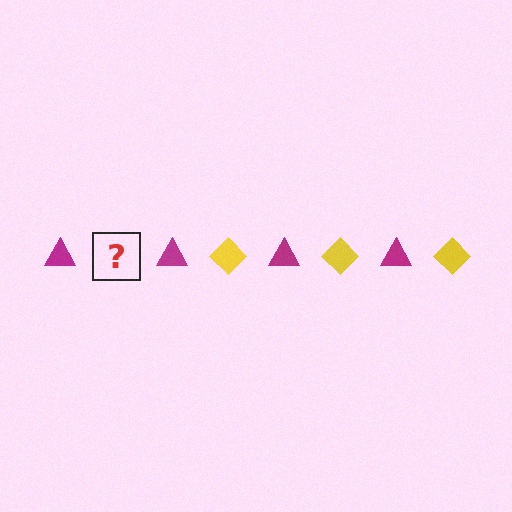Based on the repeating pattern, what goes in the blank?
The blank should be a yellow diamond.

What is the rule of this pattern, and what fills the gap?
The rule is that the pattern alternates between magenta triangle and yellow diamond. The gap should be filled with a yellow diamond.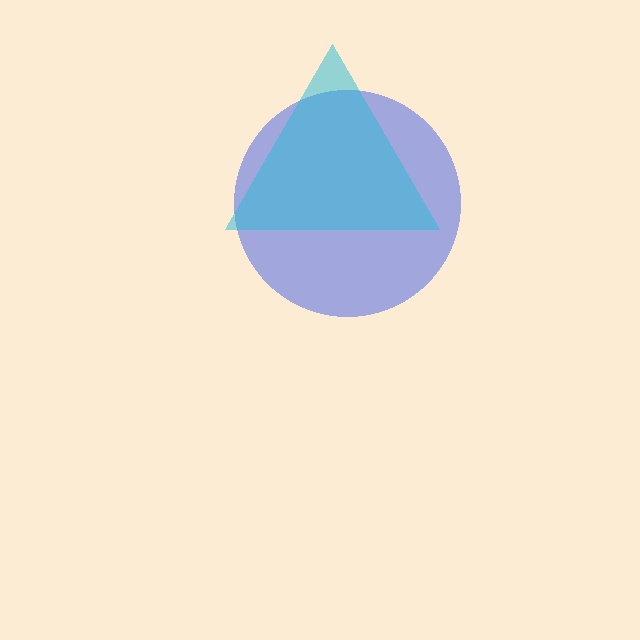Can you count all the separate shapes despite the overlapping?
Yes, there are 2 separate shapes.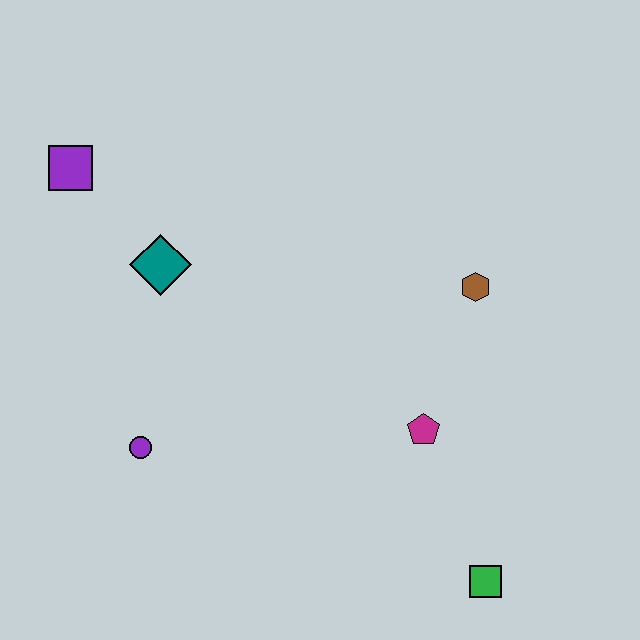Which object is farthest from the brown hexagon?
The purple square is farthest from the brown hexagon.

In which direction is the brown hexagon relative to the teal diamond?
The brown hexagon is to the right of the teal diamond.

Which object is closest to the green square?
The magenta pentagon is closest to the green square.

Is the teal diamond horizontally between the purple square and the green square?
Yes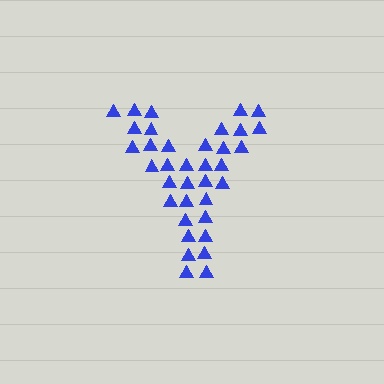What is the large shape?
The large shape is the letter Y.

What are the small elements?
The small elements are triangles.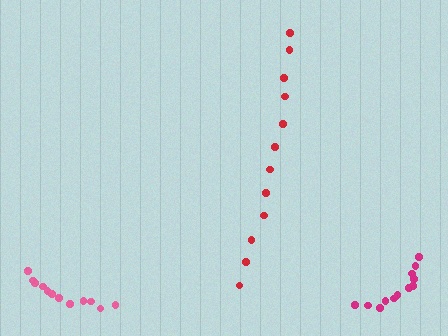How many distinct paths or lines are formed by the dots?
There are 3 distinct paths.